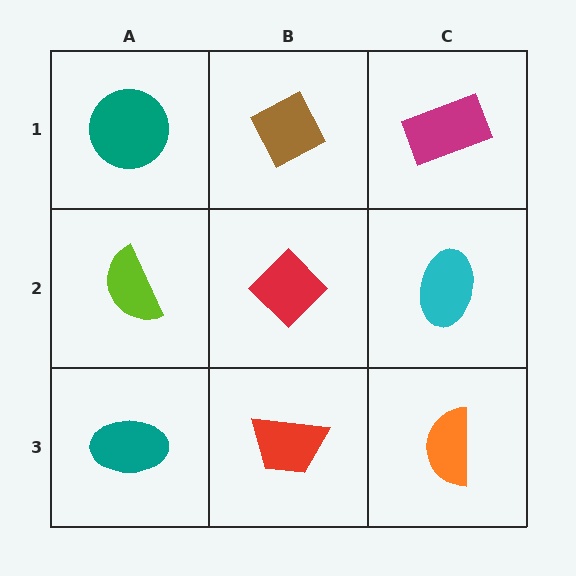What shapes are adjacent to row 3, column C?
A cyan ellipse (row 2, column C), a red trapezoid (row 3, column B).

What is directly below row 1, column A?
A lime semicircle.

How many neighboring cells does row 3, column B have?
3.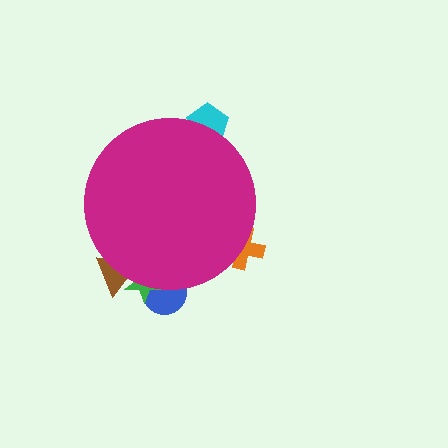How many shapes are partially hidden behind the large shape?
5 shapes are partially hidden.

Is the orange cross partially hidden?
Yes, the orange cross is partially hidden behind the magenta circle.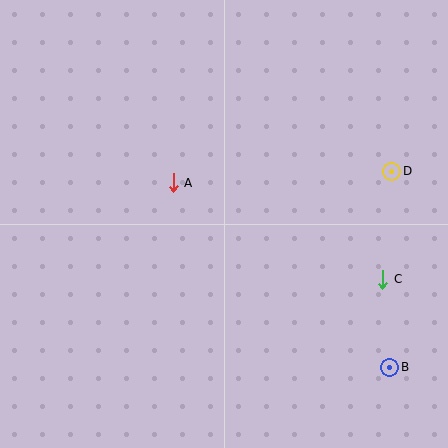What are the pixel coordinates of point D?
Point D is at (392, 171).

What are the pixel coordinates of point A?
Point A is at (173, 183).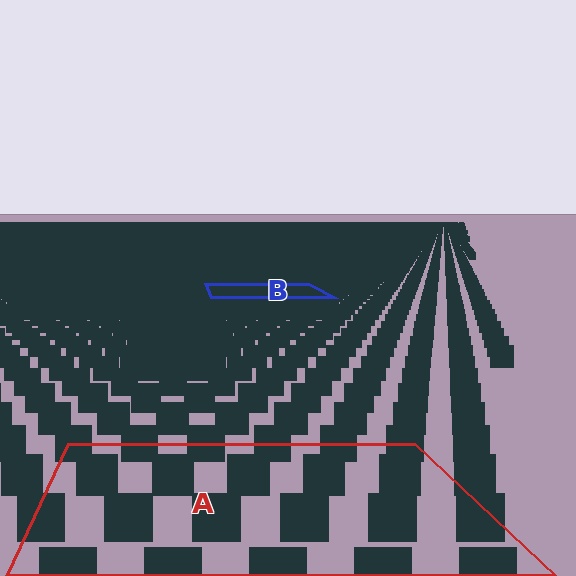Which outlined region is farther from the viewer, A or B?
Region B is farther from the viewer — the texture elements inside it appear smaller and more densely packed.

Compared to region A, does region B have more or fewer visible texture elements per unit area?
Region B has more texture elements per unit area — they are packed more densely because it is farther away.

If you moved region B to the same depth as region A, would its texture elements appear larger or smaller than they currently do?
They would appear larger. At a closer depth, the same texture elements are projected at a bigger on-screen size.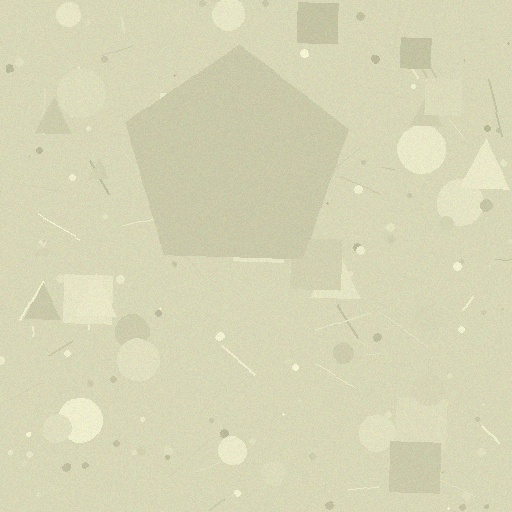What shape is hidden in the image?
A pentagon is hidden in the image.